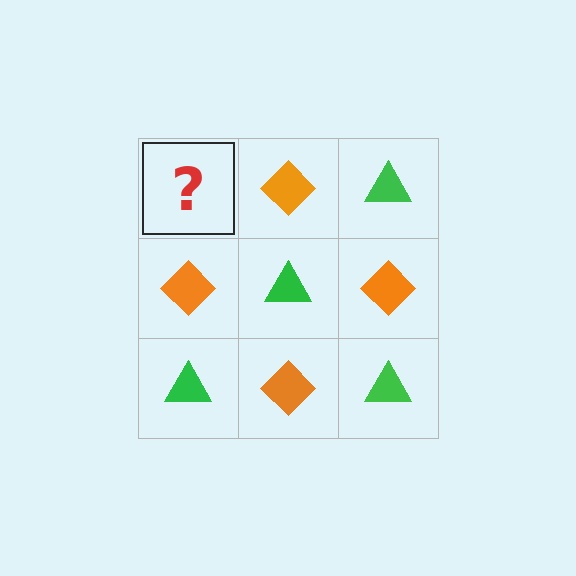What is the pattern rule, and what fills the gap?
The rule is that it alternates green triangle and orange diamond in a checkerboard pattern. The gap should be filled with a green triangle.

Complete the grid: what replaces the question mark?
The question mark should be replaced with a green triangle.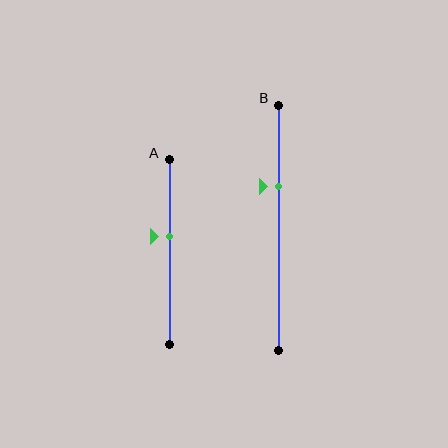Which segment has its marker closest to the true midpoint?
Segment A has its marker closest to the true midpoint.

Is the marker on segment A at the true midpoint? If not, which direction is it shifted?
No, the marker on segment A is shifted upward by about 9% of the segment length.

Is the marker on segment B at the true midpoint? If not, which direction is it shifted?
No, the marker on segment B is shifted upward by about 17% of the segment length.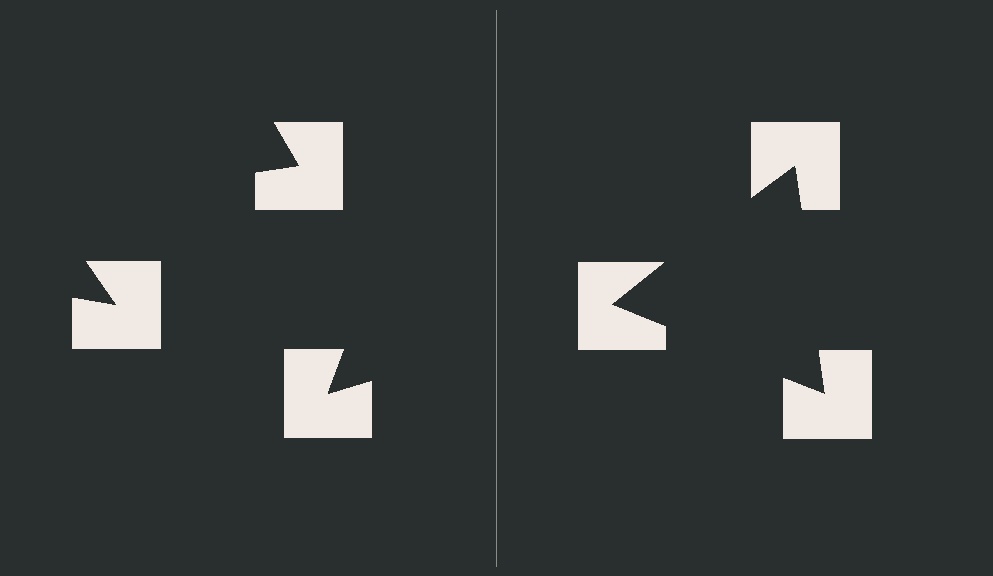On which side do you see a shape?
An illusory triangle appears on the right side. On the left side the wedge cuts are rotated, so no coherent shape forms.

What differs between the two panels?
The notched squares are positioned identically on both sides; only the wedge orientations differ. On the right they align to a triangle; on the left they are misaligned.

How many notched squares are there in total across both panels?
6 — 3 on each side.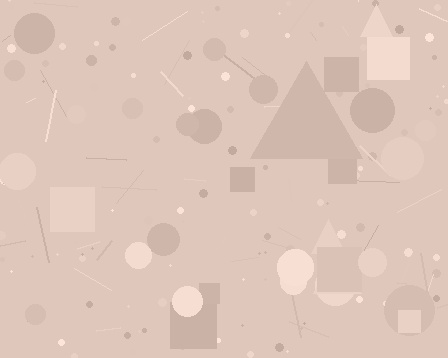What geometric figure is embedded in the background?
A triangle is embedded in the background.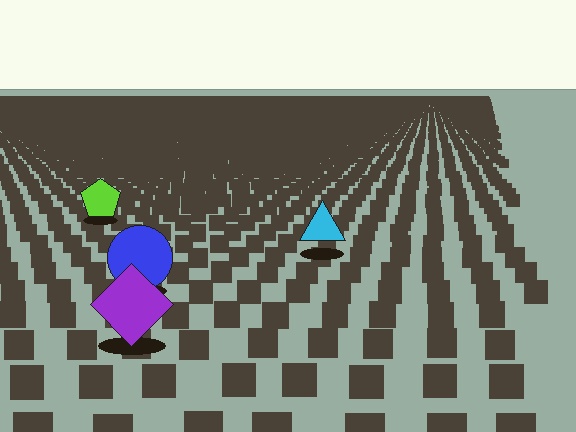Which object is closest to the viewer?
The purple diamond is closest. The texture marks near it are larger and more spread out.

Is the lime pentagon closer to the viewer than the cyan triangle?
No. The cyan triangle is closer — you can tell from the texture gradient: the ground texture is coarser near it.